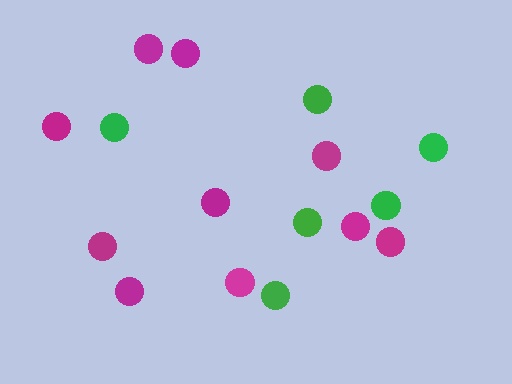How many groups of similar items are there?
There are 2 groups: one group of magenta circles (10) and one group of green circles (6).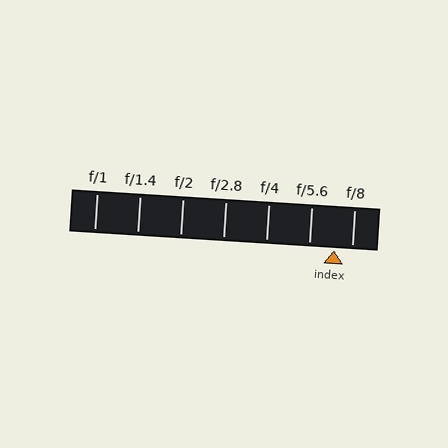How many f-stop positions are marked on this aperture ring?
There are 7 f-stop positions marked.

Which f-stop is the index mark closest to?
The index mark is closest to f/8.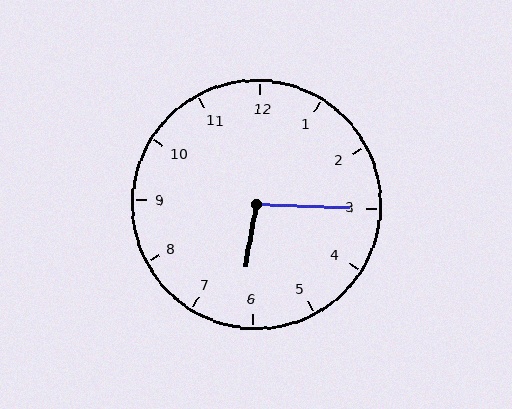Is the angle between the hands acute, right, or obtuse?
It is obtuse.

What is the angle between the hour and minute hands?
Approximately 98 degrees.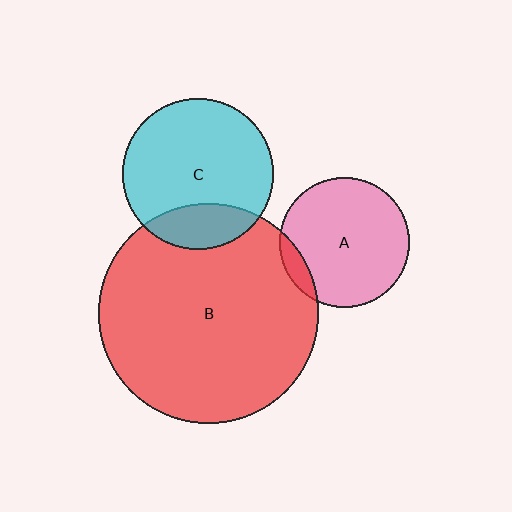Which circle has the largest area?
Circle B (red).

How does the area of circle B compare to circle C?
Approximately 2.1 times.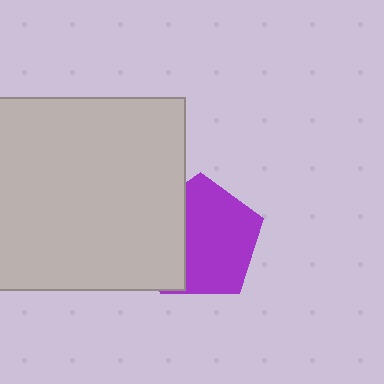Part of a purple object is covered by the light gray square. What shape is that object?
It is a pentagon.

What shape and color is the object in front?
The object in front is a light gray square.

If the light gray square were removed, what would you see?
You would see the complete purple pentagon.